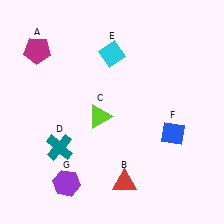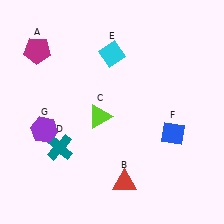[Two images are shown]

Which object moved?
The purple hexagon (G) moved up.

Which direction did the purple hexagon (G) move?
The purple hexagon (G) moved up.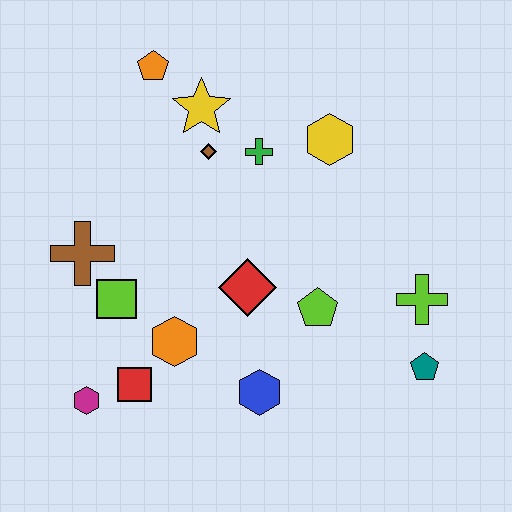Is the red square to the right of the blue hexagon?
No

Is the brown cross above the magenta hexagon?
Yes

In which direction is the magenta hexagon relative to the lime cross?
The magenta hexagon is to the left of the lime cross.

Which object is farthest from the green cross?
The magenta hexagon is farthest from the green cross.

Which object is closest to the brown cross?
The lime square is closest to the brown cross.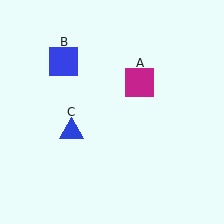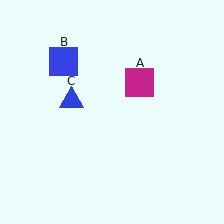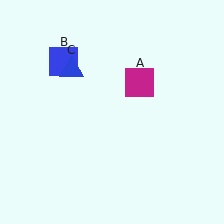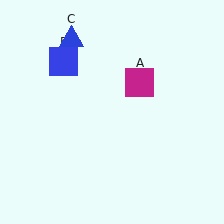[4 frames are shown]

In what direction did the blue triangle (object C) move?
The blue triangle (object C) moved up.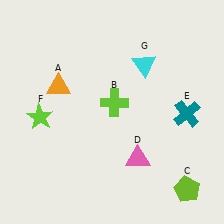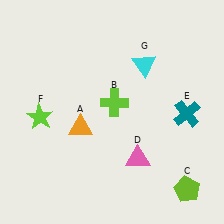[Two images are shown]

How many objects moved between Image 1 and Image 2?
1 object moved between the two images.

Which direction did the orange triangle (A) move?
The orange triangle (A) moved down.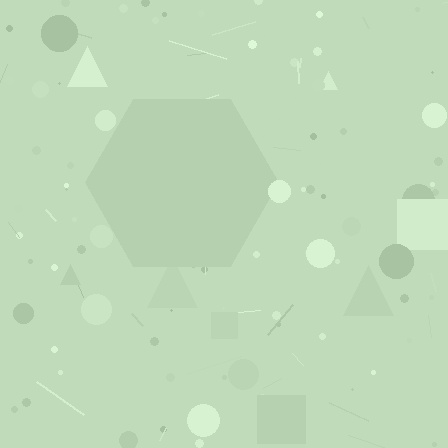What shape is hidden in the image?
A hexagon is hidden in the image.